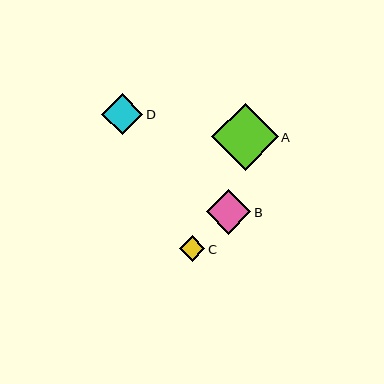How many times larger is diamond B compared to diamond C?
Diamond B is approximately 1.7 times the size of diamond C.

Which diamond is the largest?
Diamond A is the largest with a size of approximately 67 pixels.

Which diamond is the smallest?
Diamond C is the smallest with a size of approximately 26 pixels.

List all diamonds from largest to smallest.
From largest to smallest: A, B, D, C.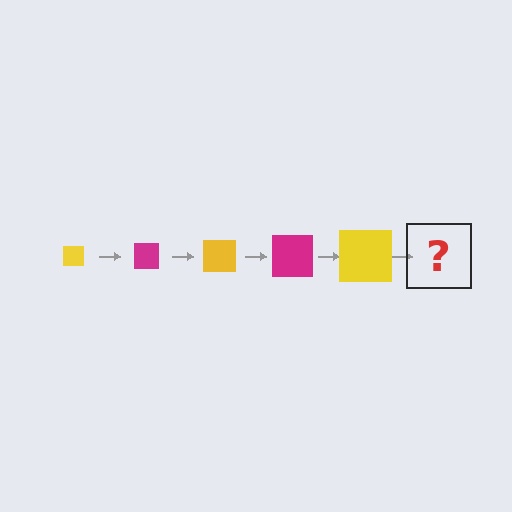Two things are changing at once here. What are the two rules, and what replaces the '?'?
The two rules are that the square grows larger each step and the color cycles through yellow and magenta. The '?' should be a magenta square, larger than the previous one.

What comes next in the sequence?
The next element should be a magenta square, larger than the previous one.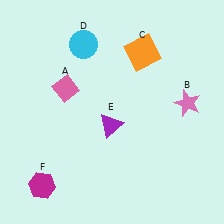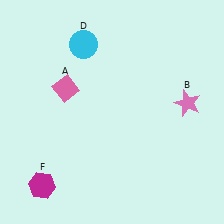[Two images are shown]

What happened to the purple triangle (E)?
The purple triangle (E) was removed in Image 2. It was in the bottom-left area of Image 1.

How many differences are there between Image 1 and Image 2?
There are 2 differences between the two images.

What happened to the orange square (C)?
The orange square (C) was removed in Image 2. It was in the top-right area of Image 1.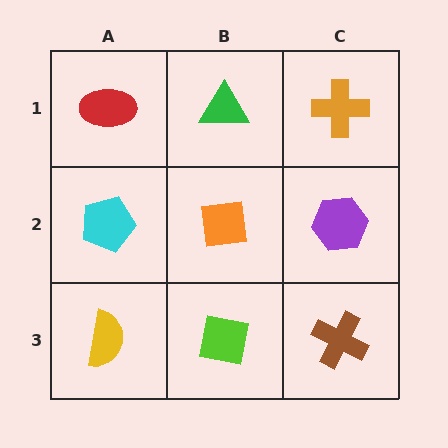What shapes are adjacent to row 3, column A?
A cyan pentagon (row 2, column A), a lime square (row 3, column B).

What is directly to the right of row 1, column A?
A green triangle.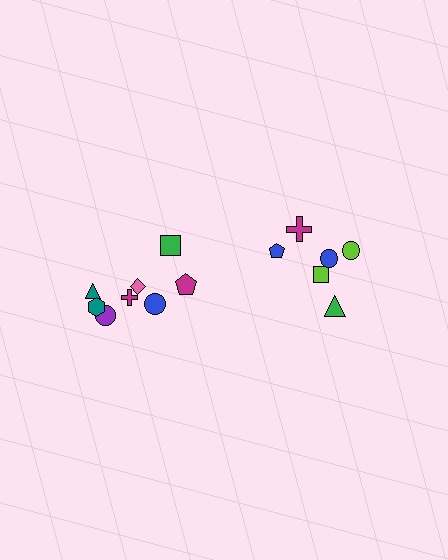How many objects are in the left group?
There are 8 objects.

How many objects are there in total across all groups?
There are 14 objects.